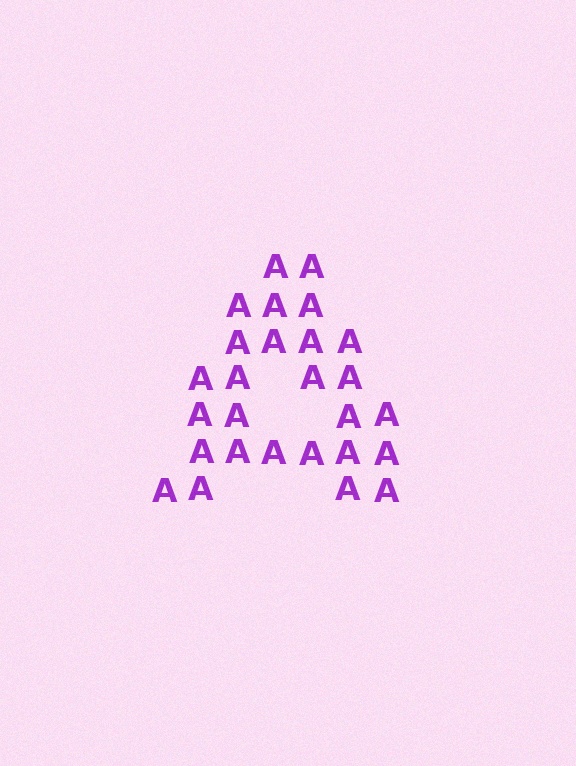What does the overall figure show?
The overall figure shows the letter A.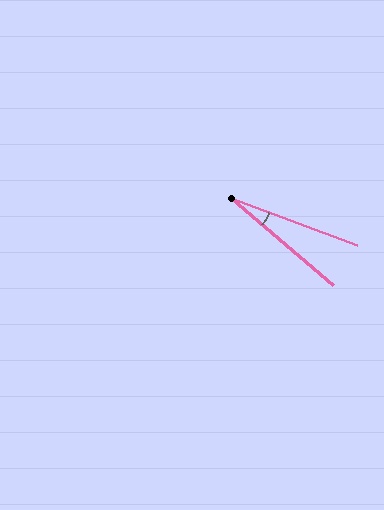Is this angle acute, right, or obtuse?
It is acute.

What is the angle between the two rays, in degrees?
Approximately 20 degrees.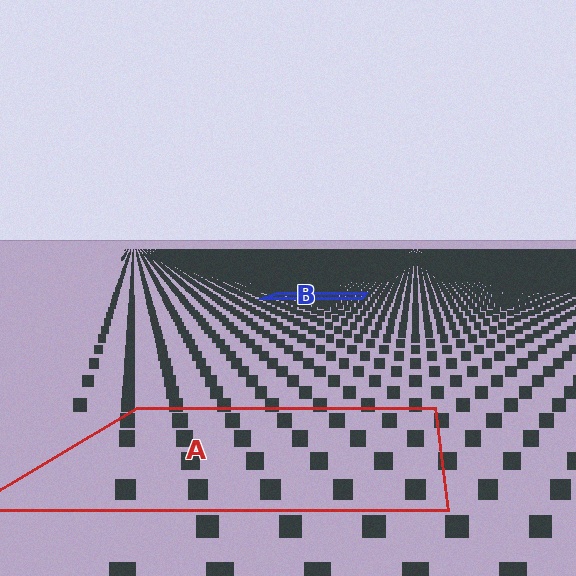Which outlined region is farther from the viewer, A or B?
Region B is farther from the viewer — the texture elements inside it appear smaller and more densely packed.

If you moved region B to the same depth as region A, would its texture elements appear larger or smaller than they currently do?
They would appear larger. At a closer depth, the same texture elements are projected at a bigger on-screen size.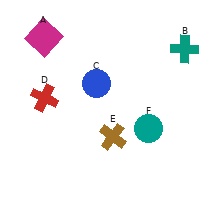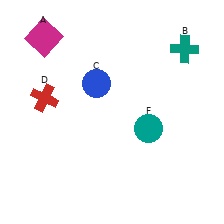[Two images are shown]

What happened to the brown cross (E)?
The brown cross (E) was removed in Image 2. It was in the bottom-right area of Image 1.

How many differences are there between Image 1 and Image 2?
There is 1 difference between the two images.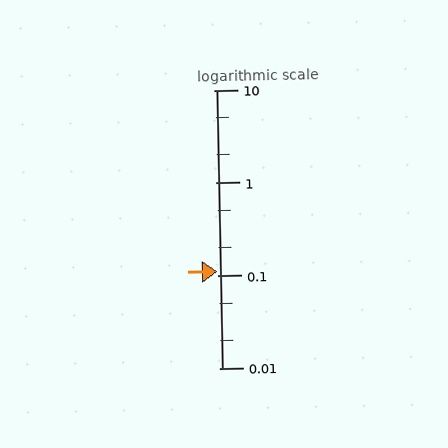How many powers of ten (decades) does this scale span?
The scale spans 3 decades, from 0.01 to 10.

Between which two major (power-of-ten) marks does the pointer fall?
The pointer is between 0.1 and 1.